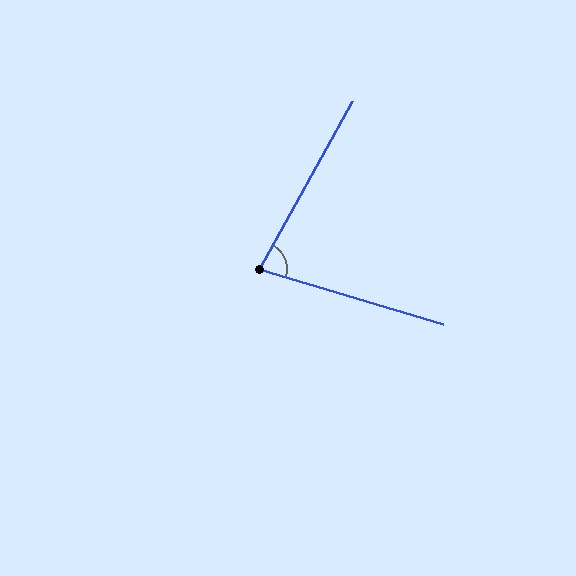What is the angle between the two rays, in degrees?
Approximately 78 degrees.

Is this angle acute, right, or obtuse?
It is acute.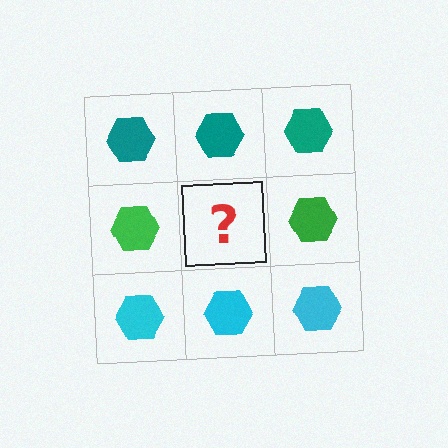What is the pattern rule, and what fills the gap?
The rule is that each row has a consistent color. The gap should be filled with a green hexagon.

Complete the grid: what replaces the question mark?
The question mark should be replaced with a green hexagon.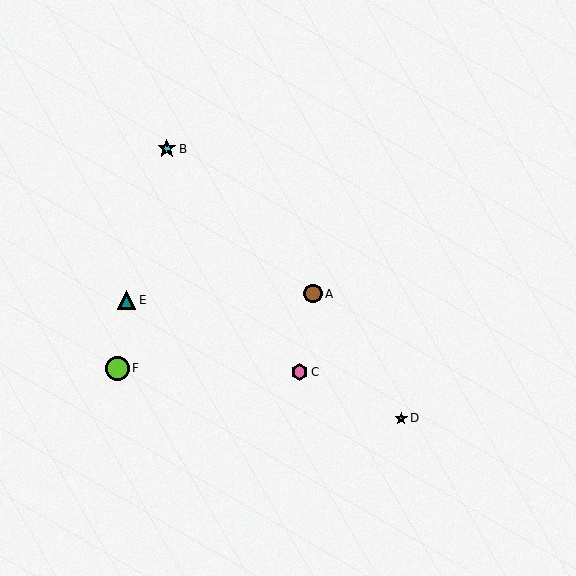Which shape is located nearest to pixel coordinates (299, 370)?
The pink hexagon (labeled C) at (299, 372) is nearest to that location.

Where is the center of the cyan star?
The center of the cyan star is at (167, 149).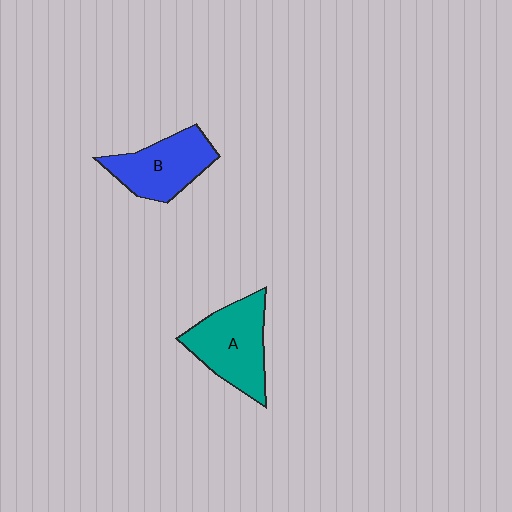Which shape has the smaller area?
Shape B (blue).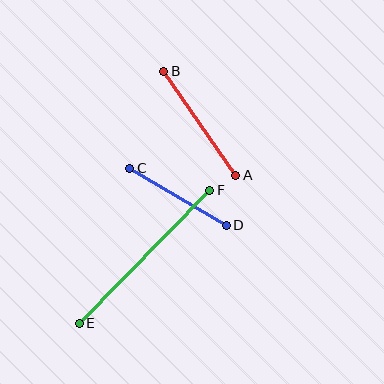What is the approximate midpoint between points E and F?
The midpoint is at approximately (145, 257) pixels.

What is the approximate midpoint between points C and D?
The midpoint is at approximately (178, 197) pixels.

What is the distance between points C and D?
The distance is approximately 112 pixels.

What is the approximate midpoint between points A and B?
The midpoint is at approximately (200, 123) pixels.